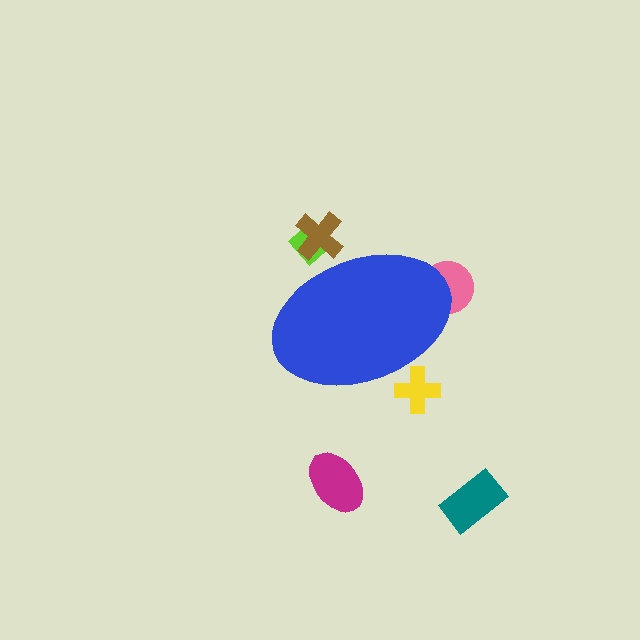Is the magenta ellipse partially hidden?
No, the magenta ellipse is fully visible.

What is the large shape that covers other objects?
A blue ellipse.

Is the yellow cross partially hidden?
Yes, the yellow cross is partially hidden behind the blue ellipse.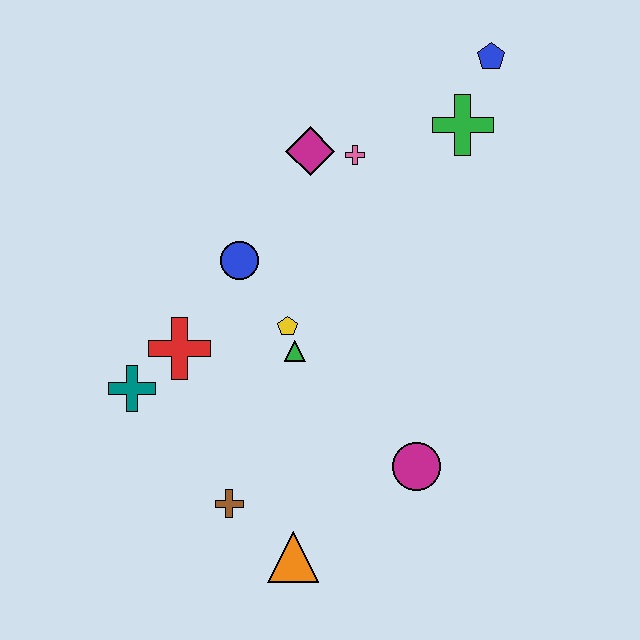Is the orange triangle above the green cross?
No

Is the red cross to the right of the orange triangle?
No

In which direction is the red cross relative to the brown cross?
The red cross is above the brown cross.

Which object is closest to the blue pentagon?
The green cross is closest to the blue pentagon.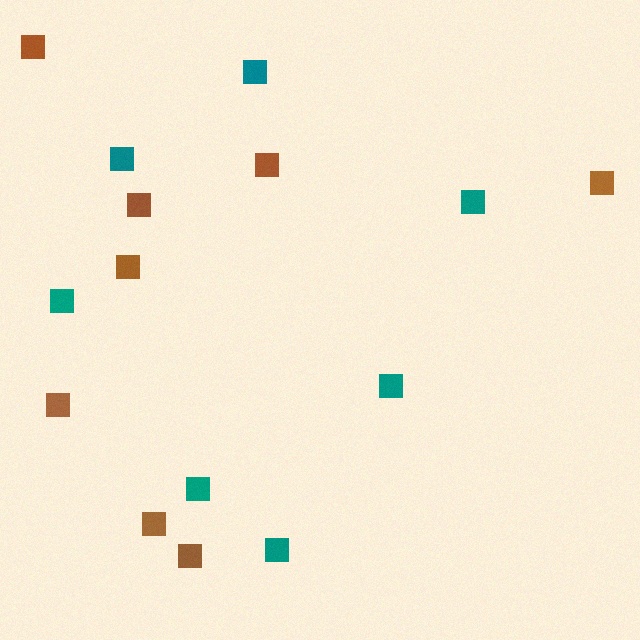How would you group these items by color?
There are 2 groups: one group of brown squares (8) and one group of teal squares (7).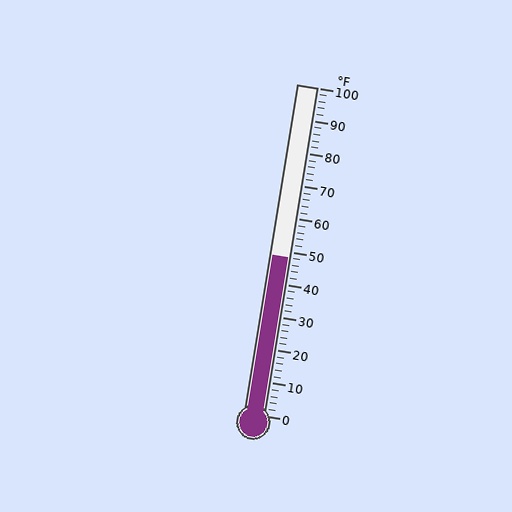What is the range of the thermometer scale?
The thermometer scale ranges from 0°F to 100°F.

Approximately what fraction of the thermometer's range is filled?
The thermometer is filled to approximately 50% of its range.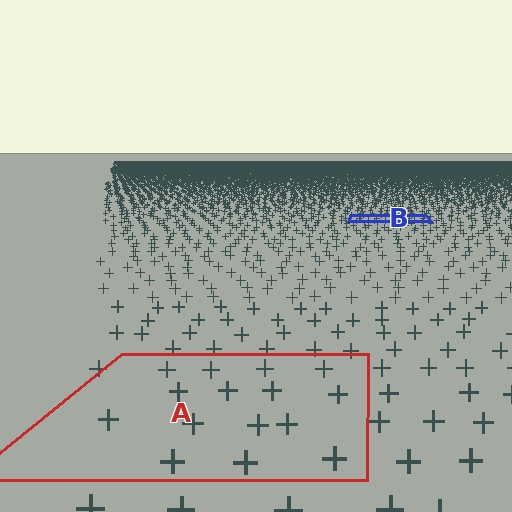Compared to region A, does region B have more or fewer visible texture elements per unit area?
Region B has more texture elements per unit area — they are packed more densely because it is farther away.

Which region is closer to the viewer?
Region A is closer. The texture elements there are larger and more spread out.